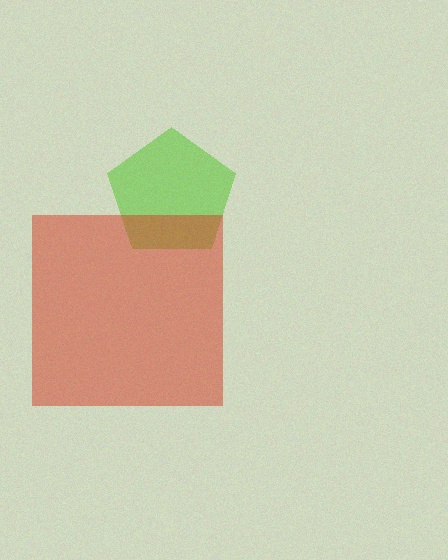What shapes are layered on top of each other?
The layered shapes are: a lime pentagon, a red square.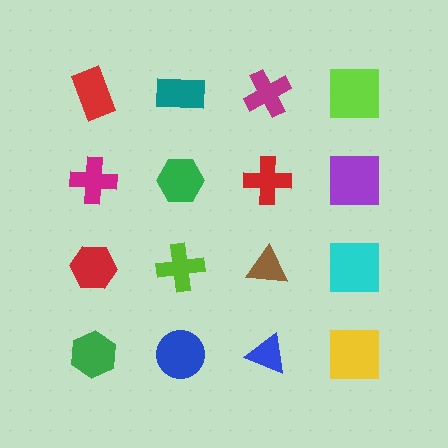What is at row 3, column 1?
A red hexagon.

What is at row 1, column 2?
A teal rectangle.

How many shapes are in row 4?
4 shapes.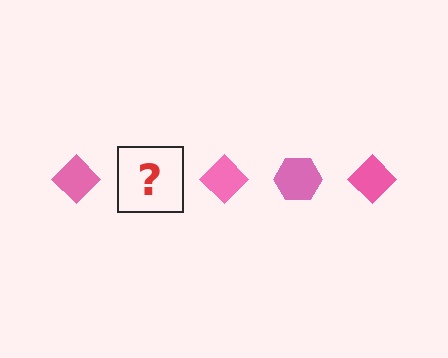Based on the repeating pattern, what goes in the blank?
The blank should be a pink hexagon.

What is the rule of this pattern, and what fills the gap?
The rule is that the pattern cycles through diamond, hexagon shapes in pink. The gap should be filled with a pink hexagon.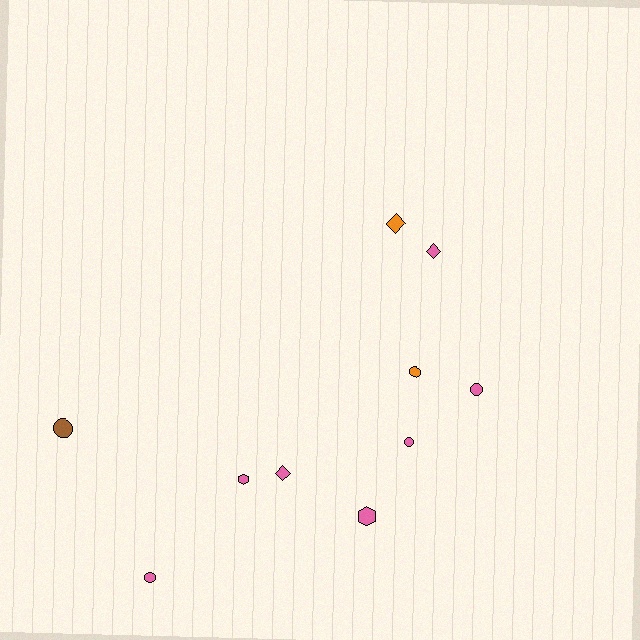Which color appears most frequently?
Pink, with 7 objects.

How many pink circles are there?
There are 3 pink circles.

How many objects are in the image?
There are 10 objects.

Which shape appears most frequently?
Circle, with 5 objects.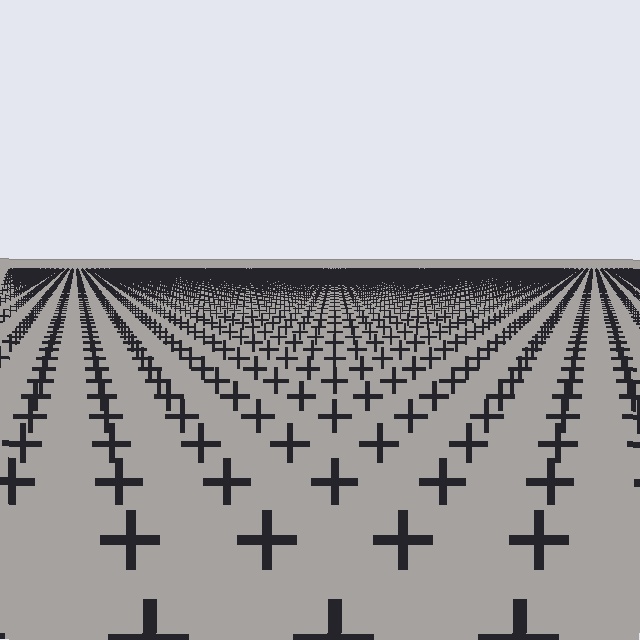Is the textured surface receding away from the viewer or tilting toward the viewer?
The surface is receding away from the viewer. Texture elements get smaller and denser toward the top.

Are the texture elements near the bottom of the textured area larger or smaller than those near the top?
Larger. Near the bottom, elements are closer to the viewer and appear at a bigger on-screen size.